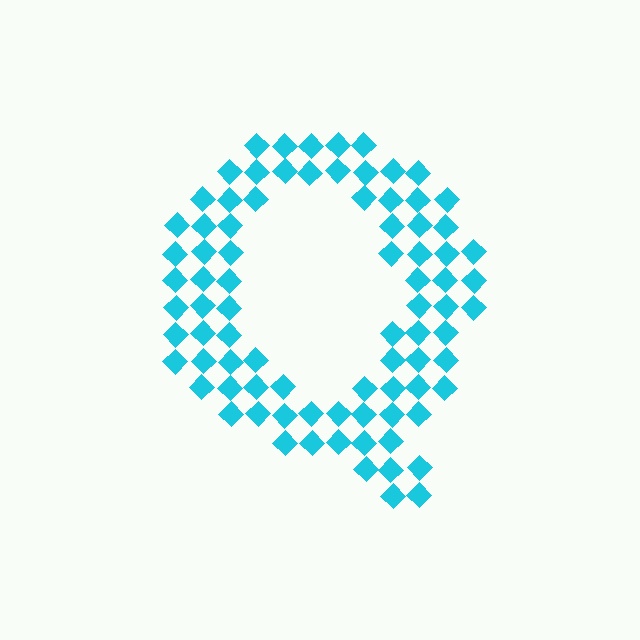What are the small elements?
The small elements are diamonds.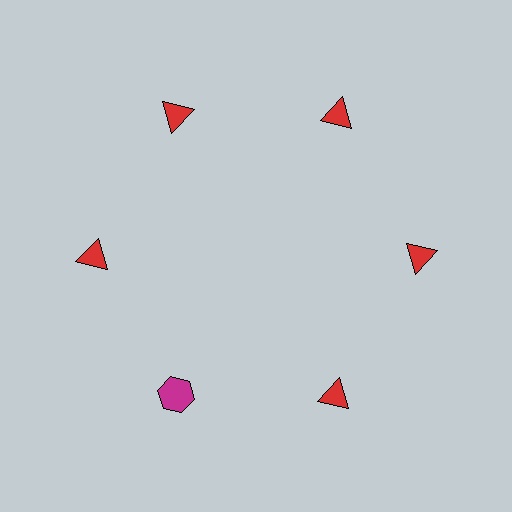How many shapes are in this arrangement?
There are 6 shapes arranged in a ring pattern.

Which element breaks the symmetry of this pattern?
The magenta hexagon at roughly the 7 o'clock position breaks the symmetry. All other shapes are red triangles.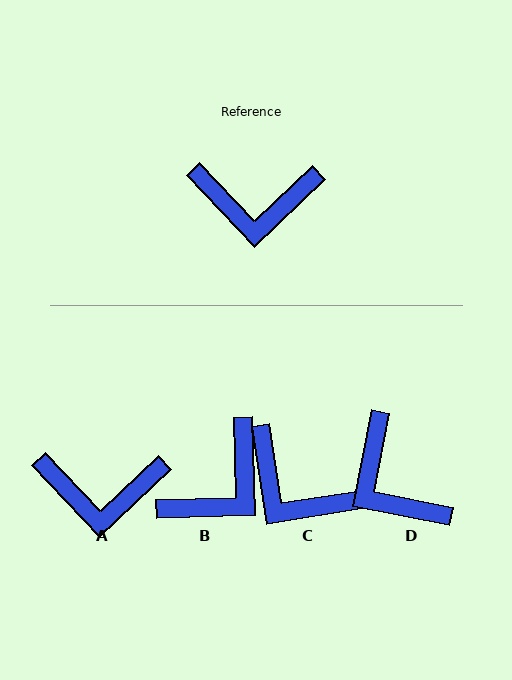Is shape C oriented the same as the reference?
No, it is off by about 35 degrees.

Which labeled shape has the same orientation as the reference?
A.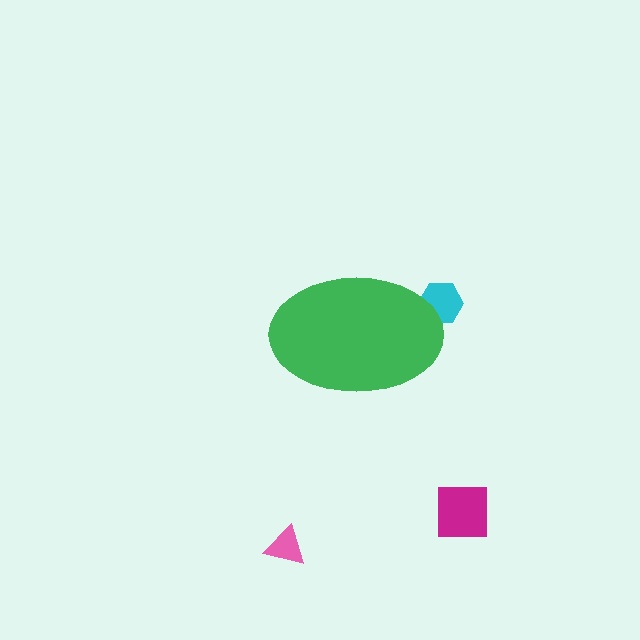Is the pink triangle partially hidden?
No, the pink triangle is fully visible.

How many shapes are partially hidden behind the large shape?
1 shape is partially hidden.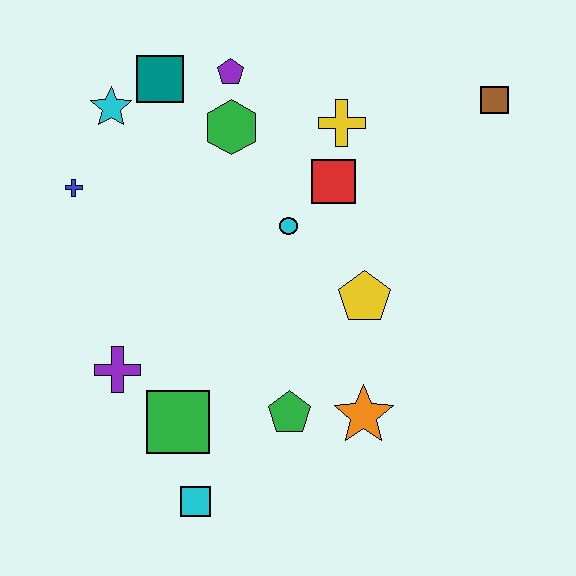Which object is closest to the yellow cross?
The red square is closest to the yellow cross.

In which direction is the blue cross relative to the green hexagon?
The blue cross is to the left of the green hexagon.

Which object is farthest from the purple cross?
The brown square is farthest from the purple cross.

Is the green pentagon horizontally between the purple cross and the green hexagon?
No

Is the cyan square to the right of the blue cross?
Yes